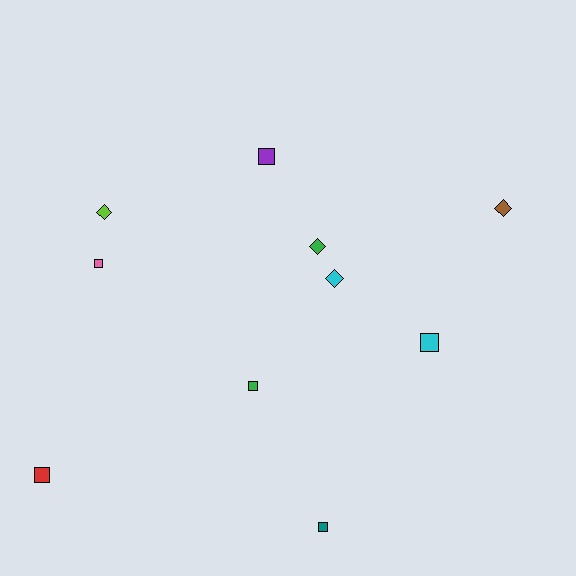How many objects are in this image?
There are 10 objects.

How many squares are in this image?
There are 6 squares.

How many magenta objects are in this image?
There are no magenta objects.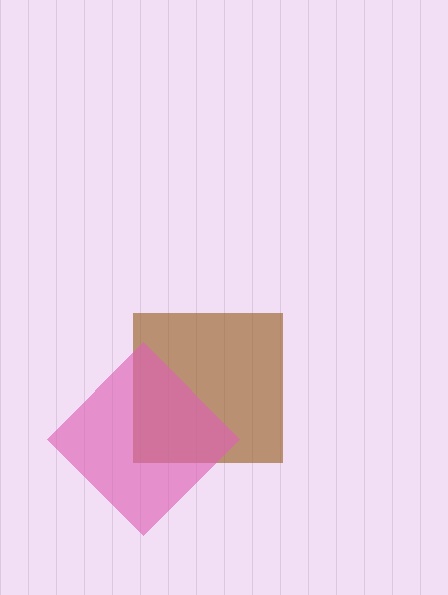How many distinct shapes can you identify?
There are 2 distinct shapes: a brown square, a pink diamond.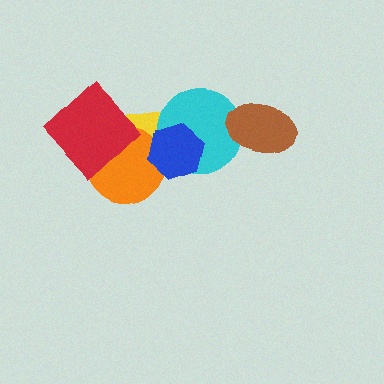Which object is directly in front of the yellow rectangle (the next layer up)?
The orange circle is directly in front of the yellow rectangle.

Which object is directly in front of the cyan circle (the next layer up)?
The blue hexagon is directly in front of the cyan circle.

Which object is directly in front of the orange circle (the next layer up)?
The red diamond is directly in front of the orange circle.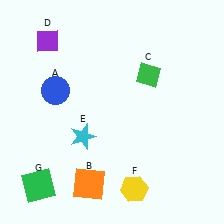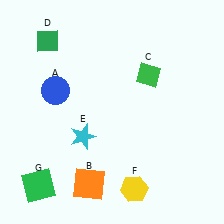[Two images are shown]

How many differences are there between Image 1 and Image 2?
There is 1 difference between the two images.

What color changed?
The diamond (D) changed from purple in Image 1 to green in Image 2.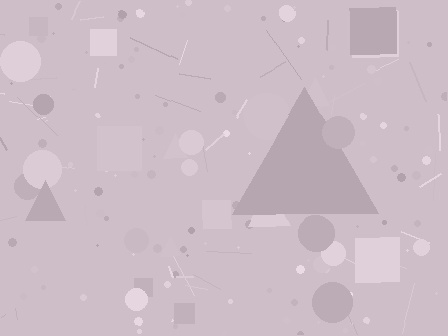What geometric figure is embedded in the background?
A triangle is embedded in the background.